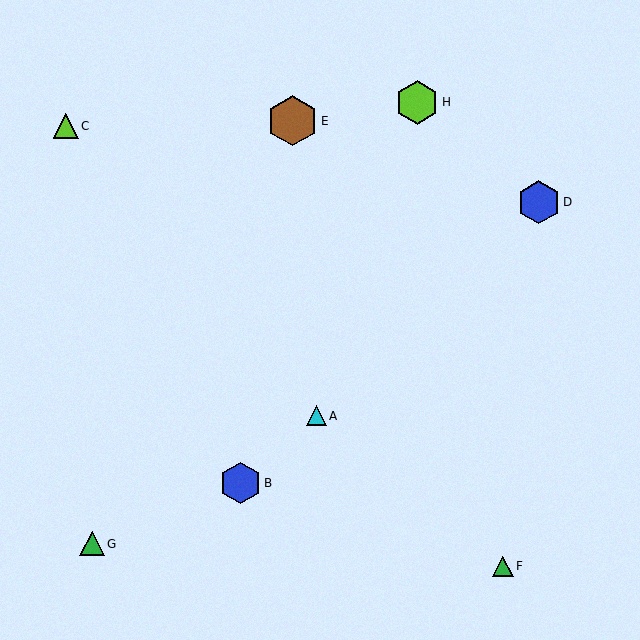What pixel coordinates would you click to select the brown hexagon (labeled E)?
Click at (293, 121) to select the brown hexagon E.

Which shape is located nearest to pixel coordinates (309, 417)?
The cyan triangle (labeled A) at (316, 416) is nearest to that location.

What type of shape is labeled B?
Shape B is a blue hexagon.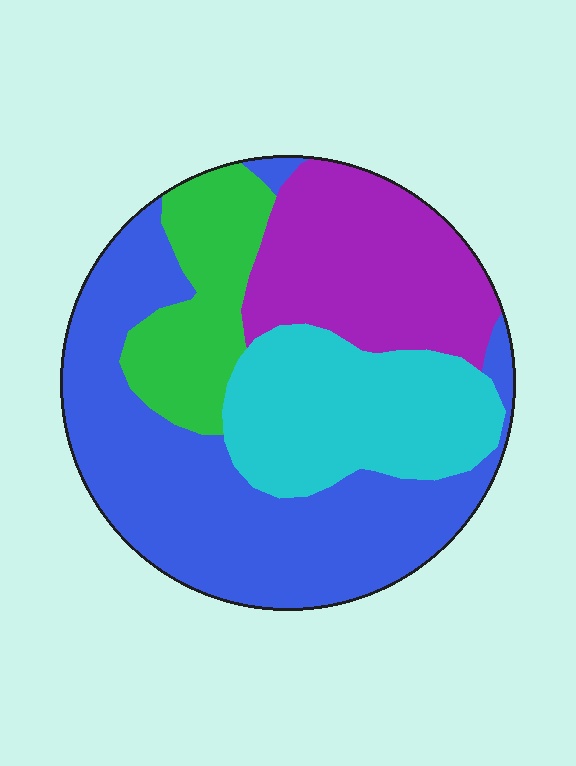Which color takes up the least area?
Green, at roughly 15%.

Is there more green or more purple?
Purple.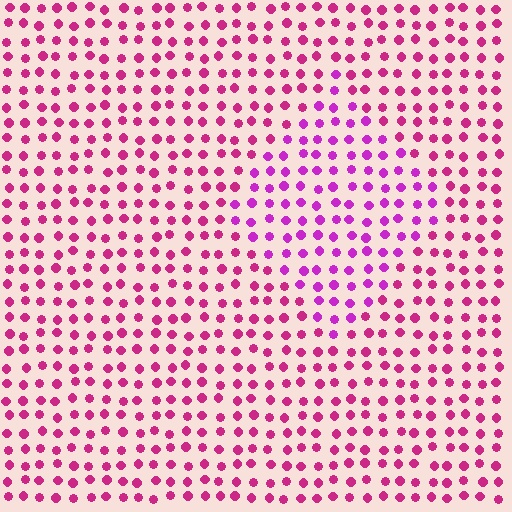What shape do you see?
I see a diamond.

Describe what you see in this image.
The image is filled with small magenta elements in a uniform arrangement. A diamond-shaped region is visible where the elements are tinted to a slightly different hue, forming a subtle color boundary.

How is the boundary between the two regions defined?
The boundary is defined purely by a slight shift in hue (about 26 degrees). Spacing, size, and orientation are identical on both sides.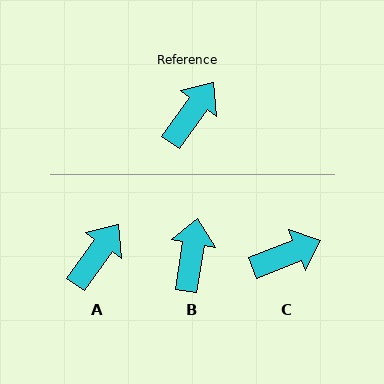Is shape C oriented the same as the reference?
No, it is off by about 33 degrees.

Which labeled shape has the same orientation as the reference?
A.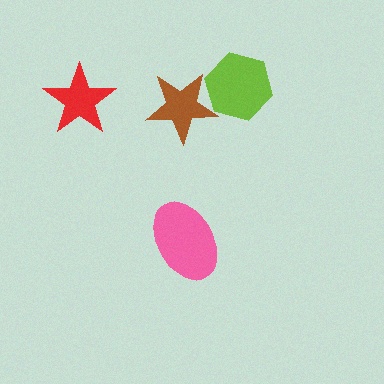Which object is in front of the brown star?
The lime hexagon is in front of the brown star.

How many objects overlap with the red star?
0 objects overlap with the red star.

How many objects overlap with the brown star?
1 object overlaps with the brown star.